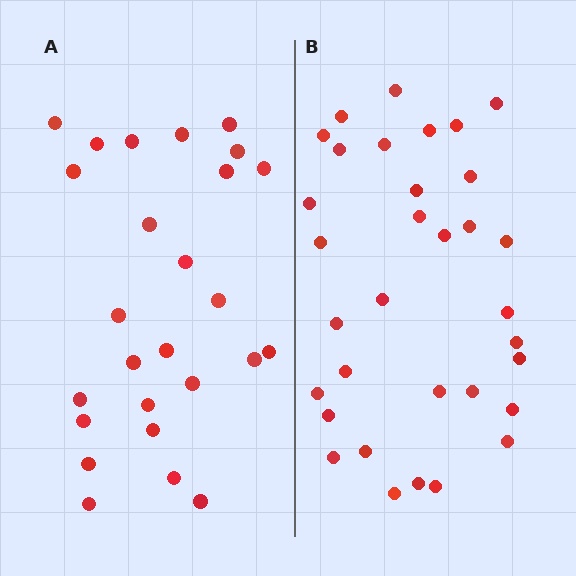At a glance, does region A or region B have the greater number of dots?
Region B (the right region) has more dots.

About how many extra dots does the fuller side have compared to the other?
Region B has roughly 8 or so more dots than region A.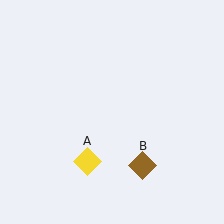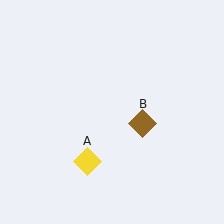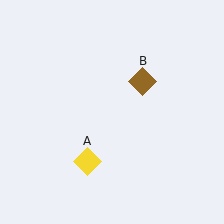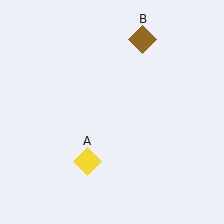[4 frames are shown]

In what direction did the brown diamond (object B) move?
The brown diamond (object B) moved up.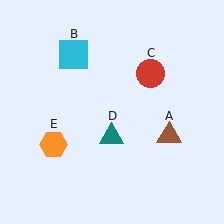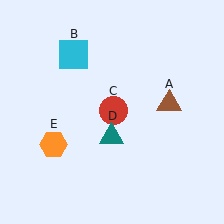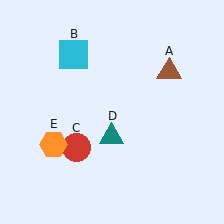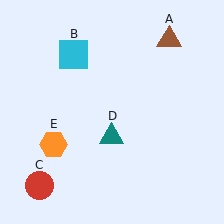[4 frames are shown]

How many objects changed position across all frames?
2 objects changed position: brown triangle (object A), red circle (object C).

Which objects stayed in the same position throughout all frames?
Cyan square (object B) and teal triangle (object D) and orange hexagon (object E) remained stationary.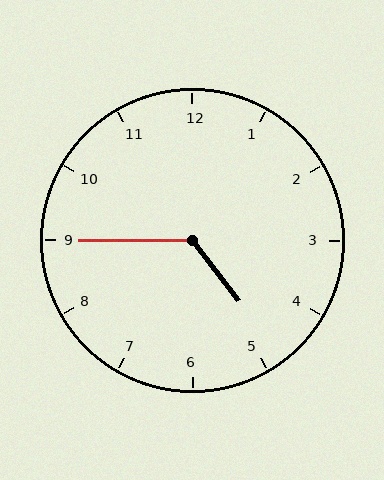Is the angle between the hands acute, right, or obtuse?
It is obtuse.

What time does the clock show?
4:45.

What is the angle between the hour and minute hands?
Approximately 128 degrees.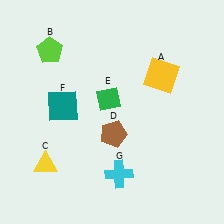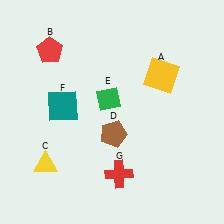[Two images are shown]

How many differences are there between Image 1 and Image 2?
There are 2 differences between the two images.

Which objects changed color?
B changed from lime to red. G changed from cyan to red.